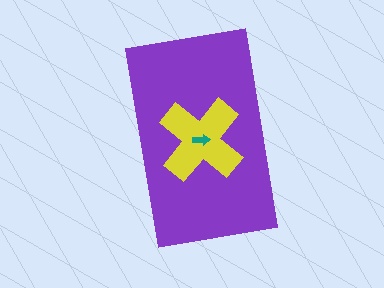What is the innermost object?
The teal arrow.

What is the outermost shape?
The purple rectangle.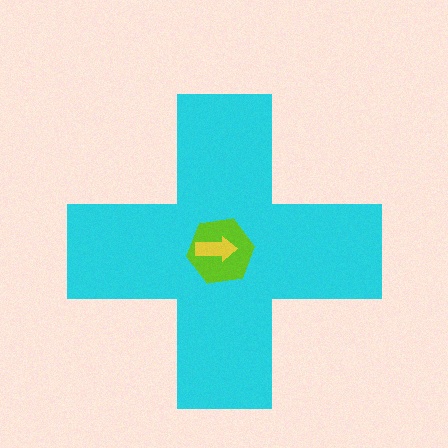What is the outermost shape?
The cyan cross.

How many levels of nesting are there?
3.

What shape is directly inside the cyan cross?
The lime hexagon.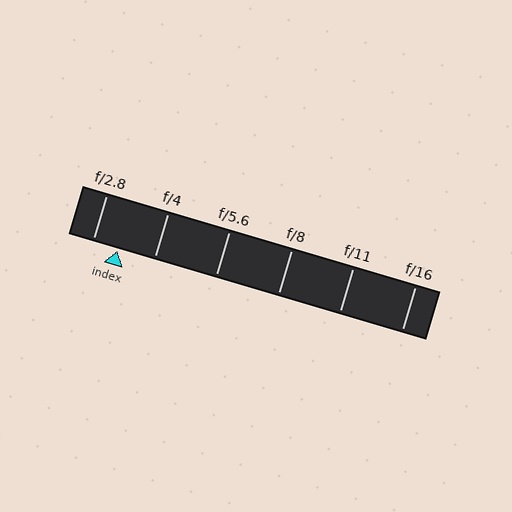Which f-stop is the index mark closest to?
The index mark is closest to f/2.8.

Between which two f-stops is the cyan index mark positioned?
The index mark is between f/2.8 and f/4.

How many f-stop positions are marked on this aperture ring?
There are 6 f-stop positions marked.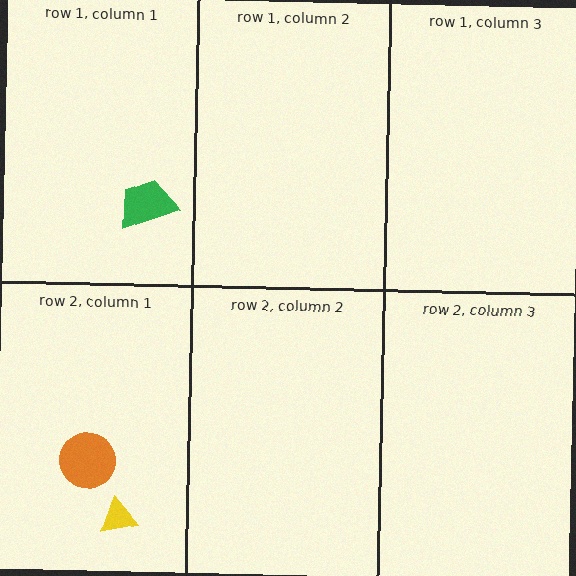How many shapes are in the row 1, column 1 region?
1.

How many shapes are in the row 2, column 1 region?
2.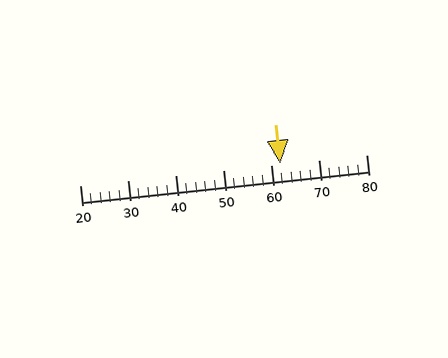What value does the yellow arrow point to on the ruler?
The yellow arrow points to approximately 62.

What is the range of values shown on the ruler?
The ruler shows values from 20 to 80.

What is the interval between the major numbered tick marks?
The major tick marks are spaced 10 units apart.